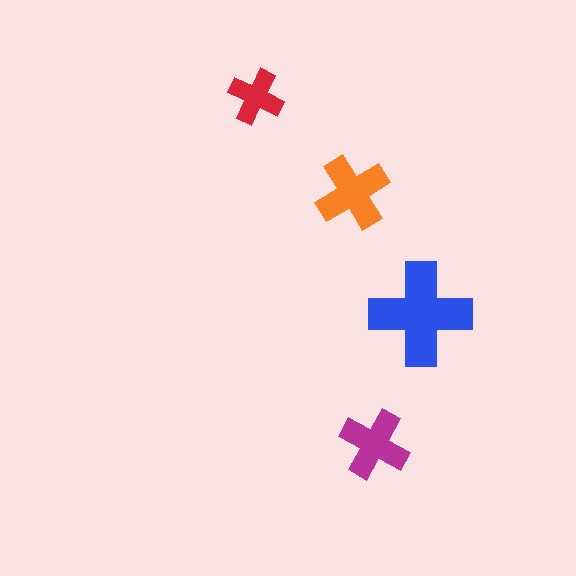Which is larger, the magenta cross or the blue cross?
The blue one.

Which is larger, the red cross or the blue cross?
The blue one.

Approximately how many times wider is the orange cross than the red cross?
About 1.5 times wider.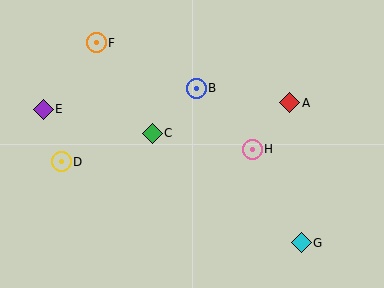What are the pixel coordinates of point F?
Point F is at (96, 43).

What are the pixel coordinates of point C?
Point C is at (152, 133).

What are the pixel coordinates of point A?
Point A is at (290, 103).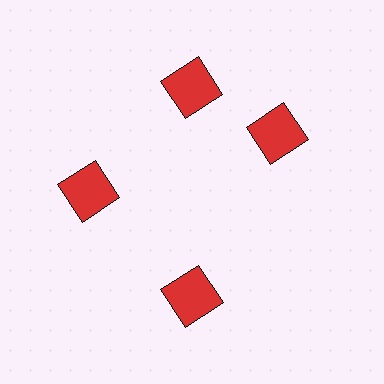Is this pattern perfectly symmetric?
No. The 4 red squares are arranged in a ring, but one element near the 3 o'clock position is rotated out of alignment along the ring, breaking the 4-fold rotational symmetry.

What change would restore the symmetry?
The symmetry would be restored by rotating it back into even spacing with its neighbors so that all 4 squares sit at equal angles and equal distance from the center.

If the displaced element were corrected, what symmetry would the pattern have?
It would have 4-fold rotational symmetry — the pattern would map onto itself every 90 degrees.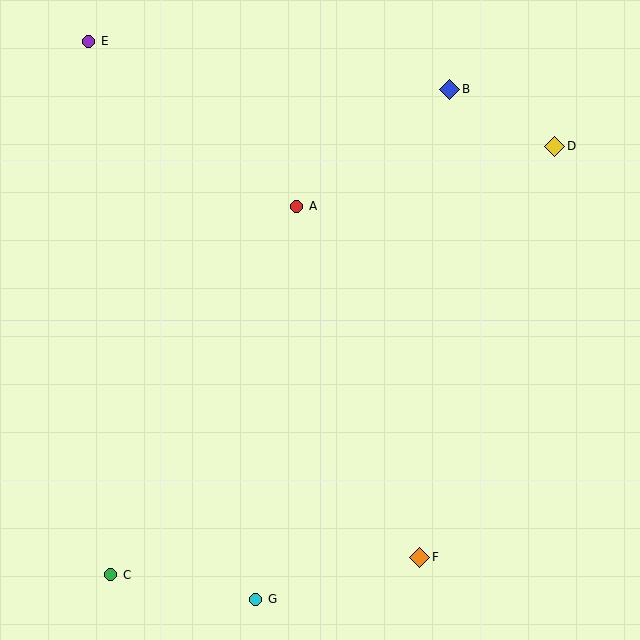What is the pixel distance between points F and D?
The distance between F and D is 432 pixels.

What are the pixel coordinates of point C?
Point C is at (111, 575).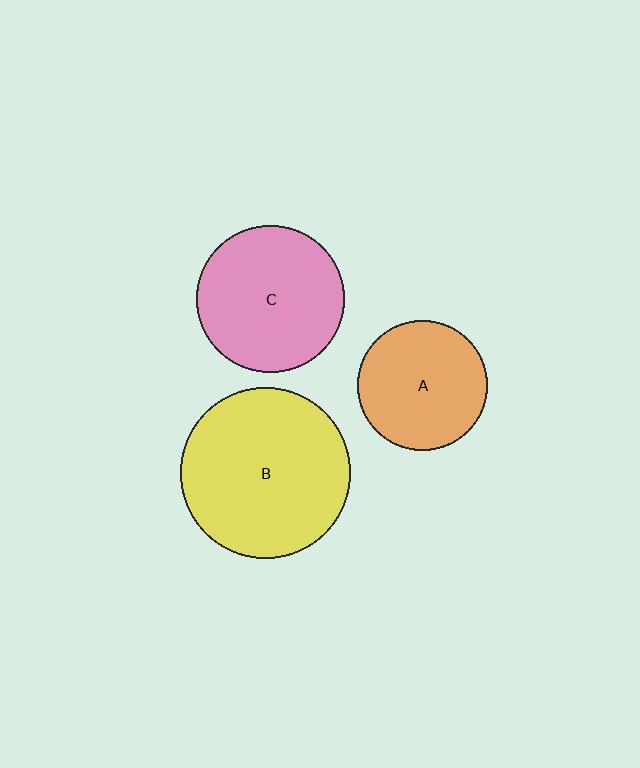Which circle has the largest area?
Circle B (yellow).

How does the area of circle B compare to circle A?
Approximately 1.7 times.